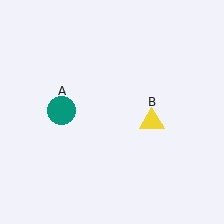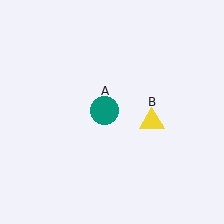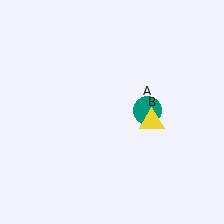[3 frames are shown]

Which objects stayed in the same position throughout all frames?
Yellow triangle (object B) remained stationary.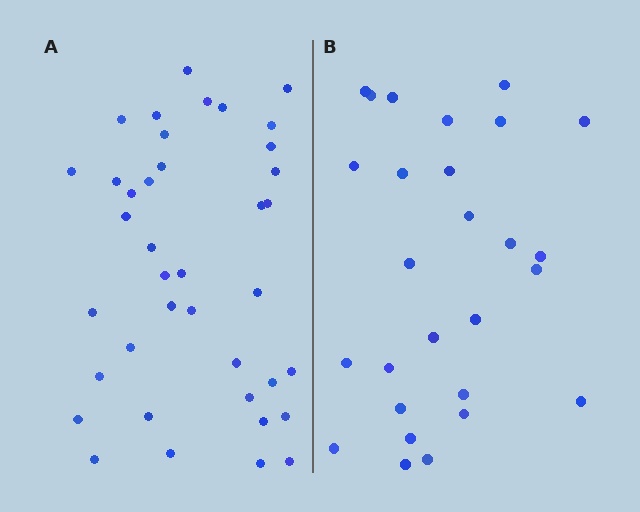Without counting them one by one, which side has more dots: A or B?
Region A (the left region) has more dots.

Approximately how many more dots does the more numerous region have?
Region A has roughly 12 or so more dots than region B.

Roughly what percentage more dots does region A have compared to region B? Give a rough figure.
About 45% more.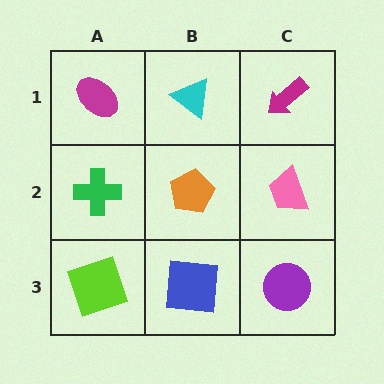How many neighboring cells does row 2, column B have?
4.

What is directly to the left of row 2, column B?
A green cross.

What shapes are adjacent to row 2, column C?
A magenta arrow (row 1, column C), a purple circle (row 3, column C), an orange pentagon (row 2, column B).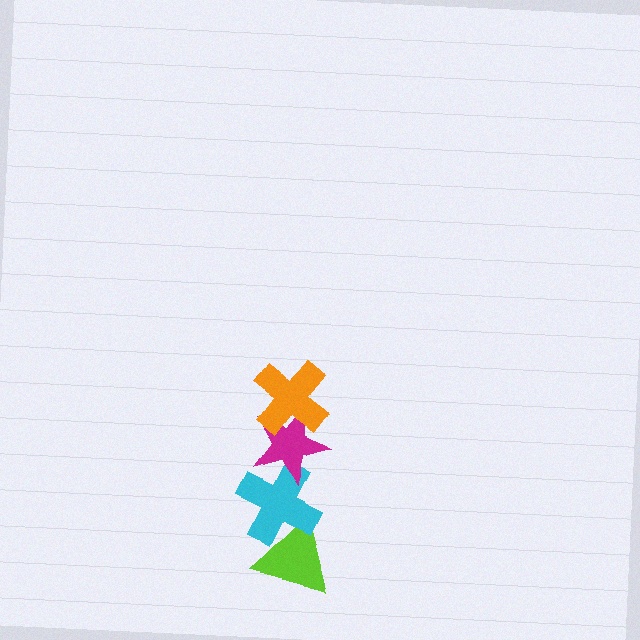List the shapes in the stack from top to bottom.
From top to bottom: the orange cross, the magenta star, the cyan cross, the lime triangle.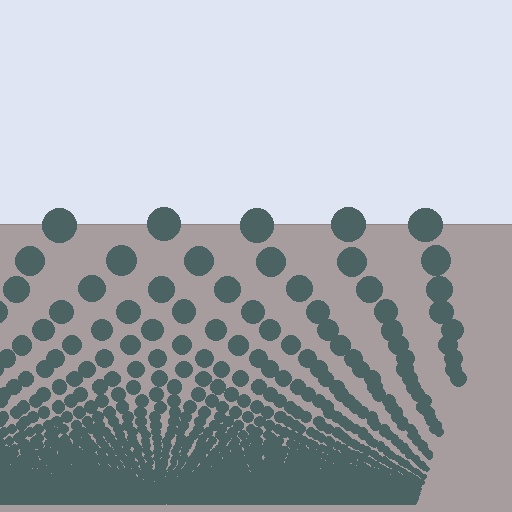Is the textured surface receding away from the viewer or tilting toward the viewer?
The surface appears to tilt toward the viewer. Texture elements get larger and sparser toward the top.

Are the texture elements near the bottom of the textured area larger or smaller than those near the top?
Smaller. The gradient is inverted — elements near the bottom are smaller and denser.